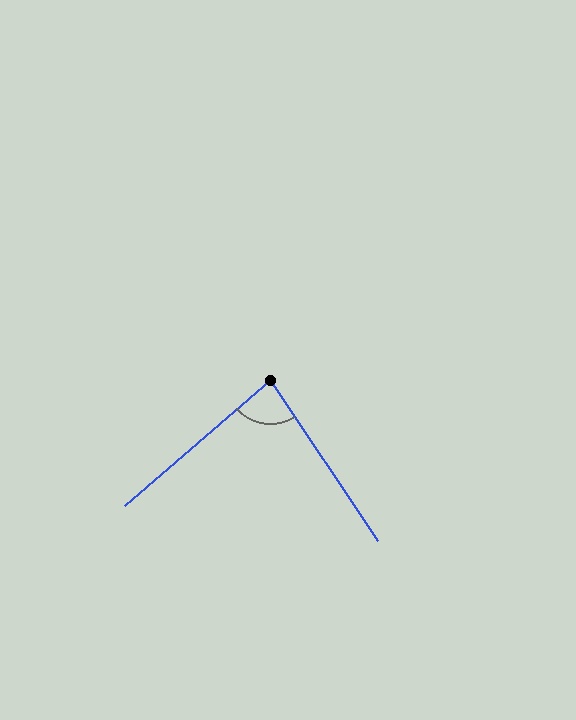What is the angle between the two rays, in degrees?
Approximately 83 degrees.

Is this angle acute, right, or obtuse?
It is acute.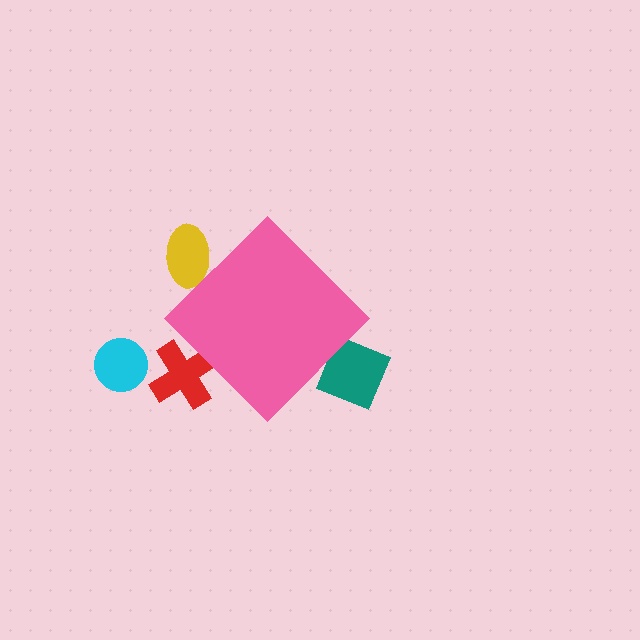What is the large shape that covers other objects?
A pink diamond.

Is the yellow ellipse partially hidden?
Yes, the yellow ellipse is partially hidden behind the pink diamond.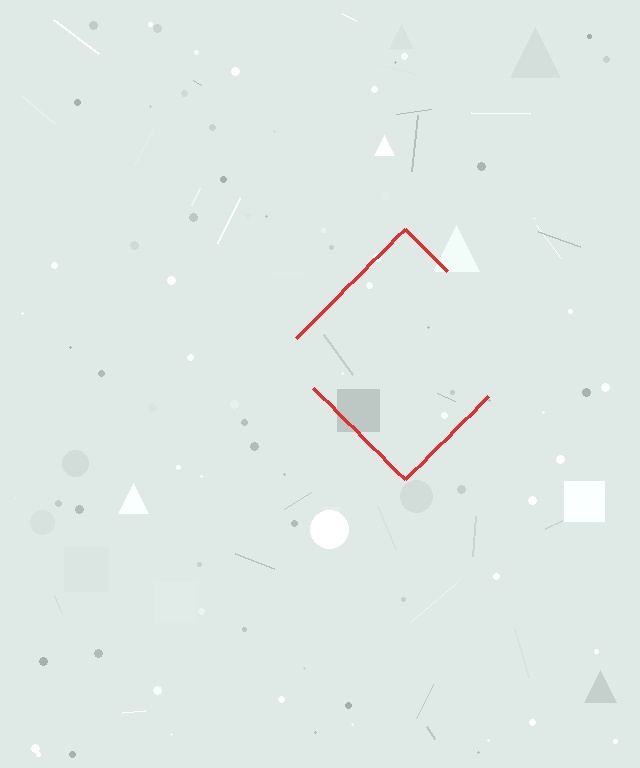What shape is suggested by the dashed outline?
The dashed outline suggests a diamond.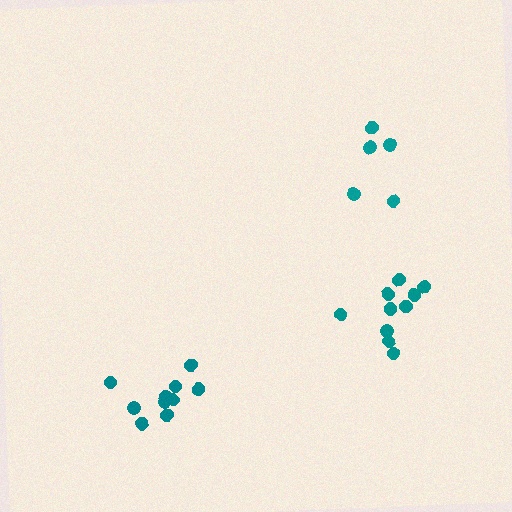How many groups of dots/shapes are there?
There are 3 groups.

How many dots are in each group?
Group 1: 10 dots, Group 2: 10 dots, Group 3: 5 dots (25 total).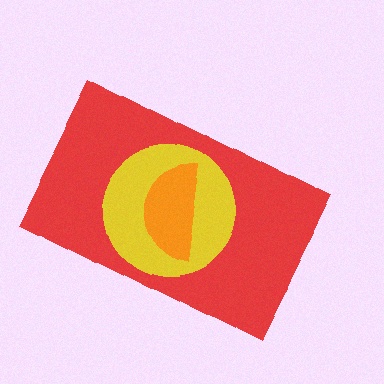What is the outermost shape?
The red rectangle.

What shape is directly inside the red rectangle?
The yellow circle.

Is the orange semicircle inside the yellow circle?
Yes.